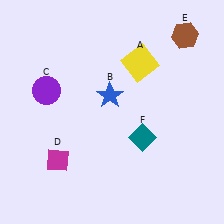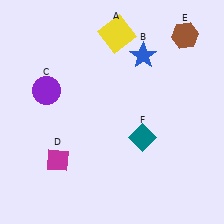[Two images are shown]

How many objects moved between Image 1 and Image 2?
2 objects moved between the two images.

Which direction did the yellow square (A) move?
The yellow square (A) moved up.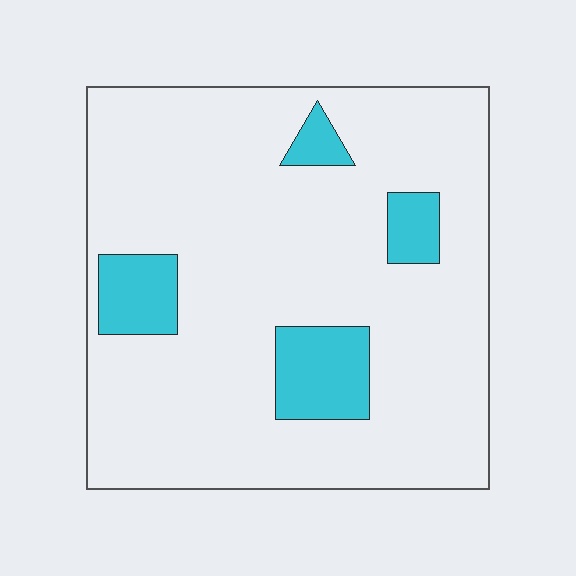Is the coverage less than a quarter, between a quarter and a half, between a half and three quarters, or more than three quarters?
Less than a quarter.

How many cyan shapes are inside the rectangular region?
4.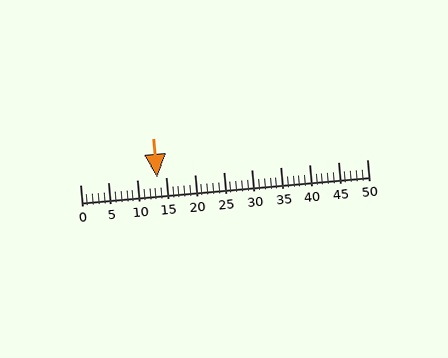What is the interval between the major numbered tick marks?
The major tick marks are spaced 5 units apart.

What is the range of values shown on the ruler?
The ruler shows values from 0 to 50.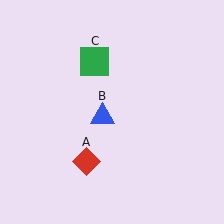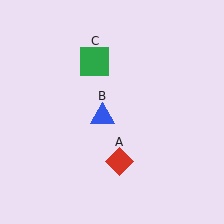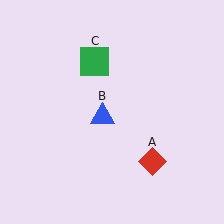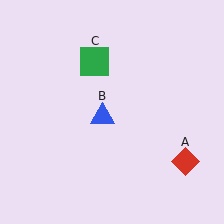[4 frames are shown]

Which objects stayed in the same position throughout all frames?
Blue triangle (object B) and green square (object C) remained stationary.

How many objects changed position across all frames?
1 object changed position: red diamond (object A).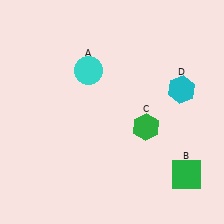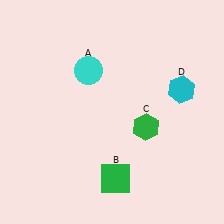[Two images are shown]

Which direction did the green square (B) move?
The green square (B) moved left.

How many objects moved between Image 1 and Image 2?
1 object moved between the two images.